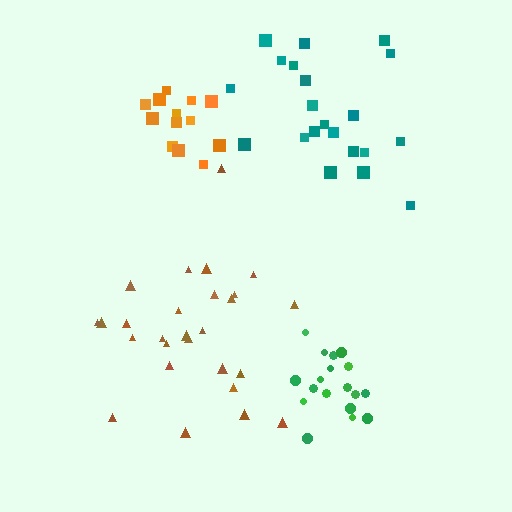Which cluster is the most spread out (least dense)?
Brown.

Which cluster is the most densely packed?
Green.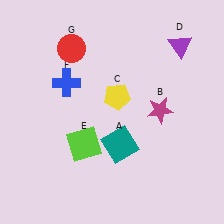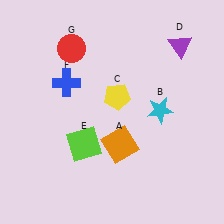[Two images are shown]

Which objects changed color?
A changed from teal to orange. B changed from magenta to cyan.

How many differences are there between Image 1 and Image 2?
There are 2 differences between the two images.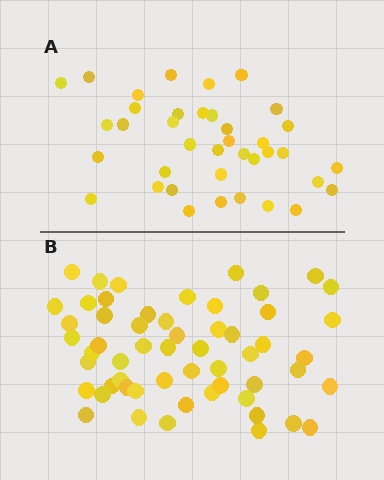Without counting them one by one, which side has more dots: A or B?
Region B (the bottom region) has more dots.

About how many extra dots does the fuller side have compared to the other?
Region B has approximately 20 more dots than region A.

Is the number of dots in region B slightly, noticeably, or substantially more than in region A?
Region B has substantially more. The ratio is roughly 1.5 to 1.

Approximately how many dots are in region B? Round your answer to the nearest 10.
About 60 dots. (The exact count is 56, which rounds to 60.)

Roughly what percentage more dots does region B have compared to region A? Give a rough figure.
About 45% more.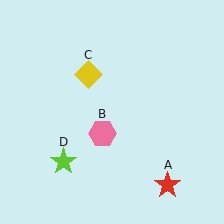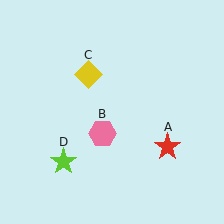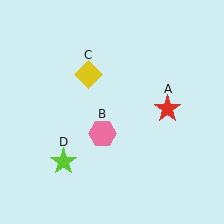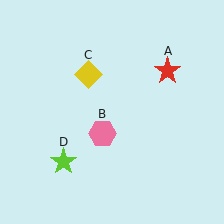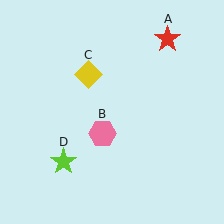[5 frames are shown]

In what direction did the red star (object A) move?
The red star (object A) moved up.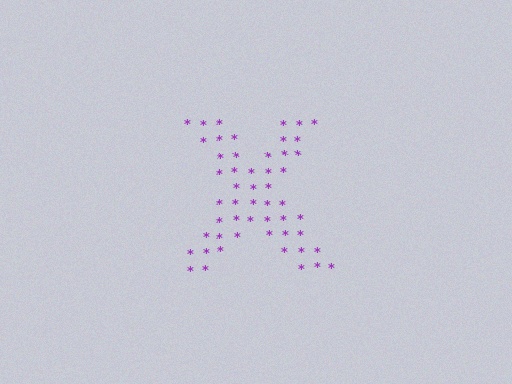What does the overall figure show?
The overall figure shows the letter X.